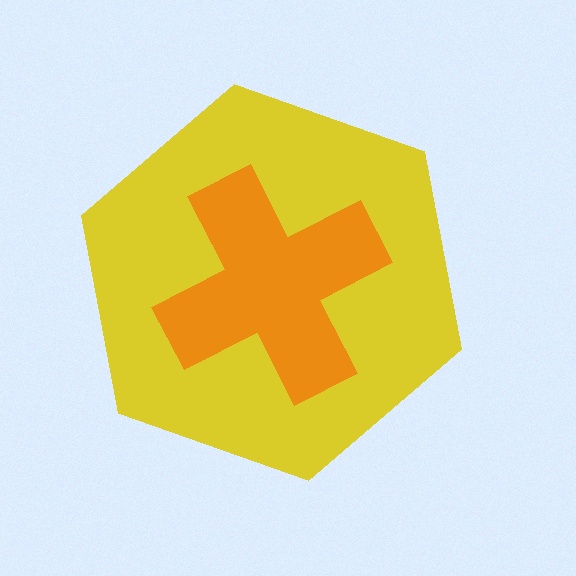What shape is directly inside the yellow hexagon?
The orange cross.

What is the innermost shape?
The orange cross.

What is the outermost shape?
The yellow hexagon.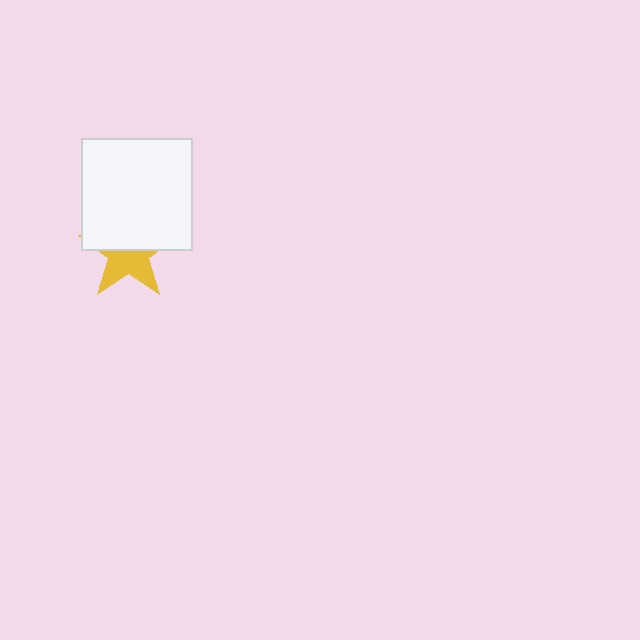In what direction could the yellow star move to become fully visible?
The yellow star could move down. That would shift it out from behind the white square entirely.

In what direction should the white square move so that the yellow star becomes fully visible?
The white square should move up. That is the shortest direction to clear the overlap and leave the yellow star fully visible.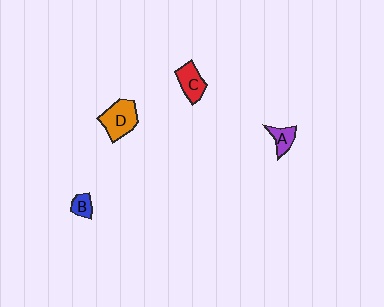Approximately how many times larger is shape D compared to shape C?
Approximately 1.4 times.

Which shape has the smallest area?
Shape B (blue).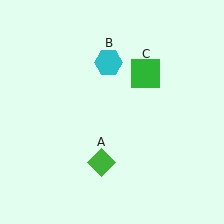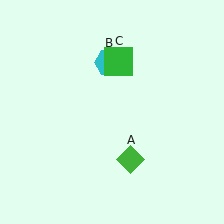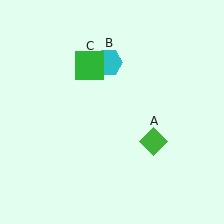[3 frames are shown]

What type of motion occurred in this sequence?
The green diamond (object A), green square (object C) rotated counterclockwise around the center of the scene.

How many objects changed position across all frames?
2 objects changed position: green diamond (object A), green square (object C).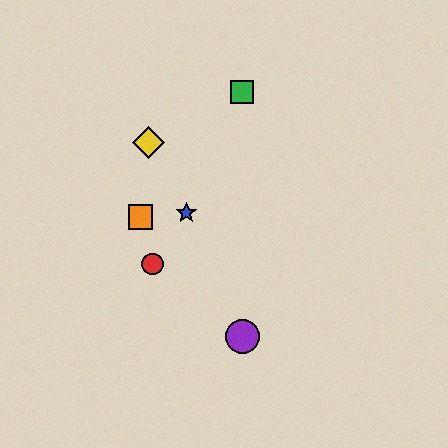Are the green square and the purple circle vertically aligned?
Yes, both are at x≈242.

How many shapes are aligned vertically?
2 shapes (the green square, the purple circle) are aligned vertically.